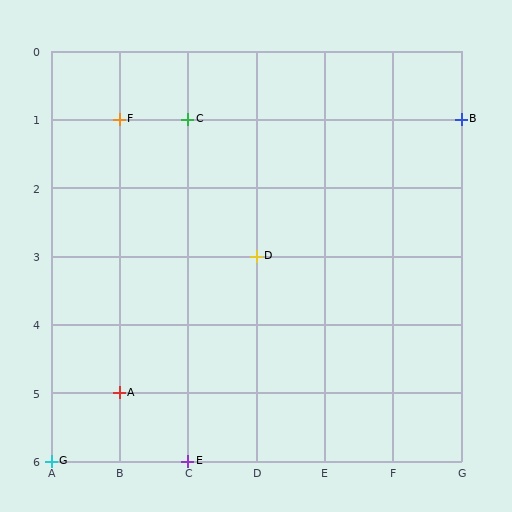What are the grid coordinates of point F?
Point F is at grid coordinates (B, 1).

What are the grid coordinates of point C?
Point C is at grid coordinates (C, 1).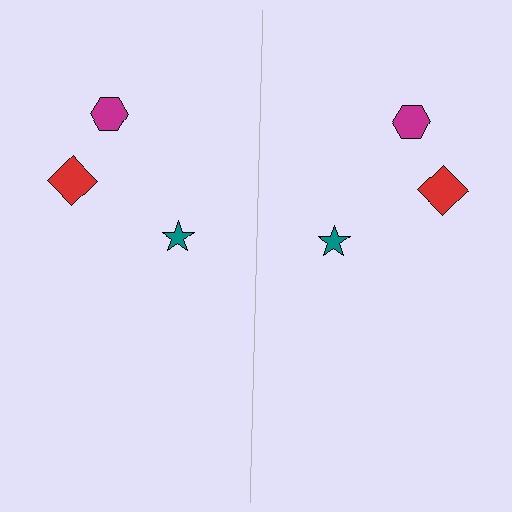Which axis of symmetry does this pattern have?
The pattern has a vertical axis of symmetry running through the center of the image.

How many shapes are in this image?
There are 6 shapes in this image.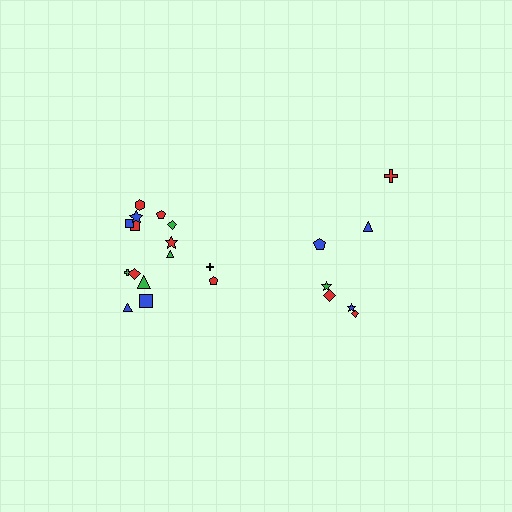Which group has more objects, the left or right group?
The left group.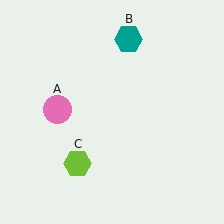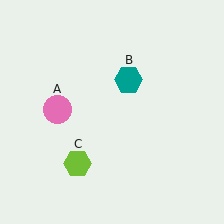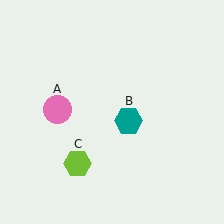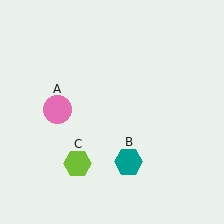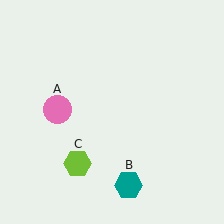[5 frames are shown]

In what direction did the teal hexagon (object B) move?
The teal hexagon (object B) moved down.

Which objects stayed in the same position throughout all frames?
Pink circle (object A) and lime hexagon (object C) remained stationary.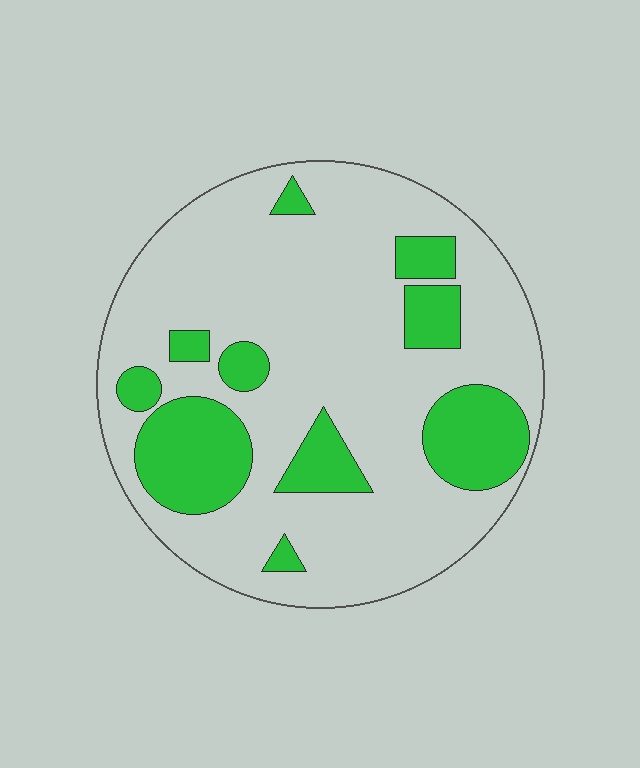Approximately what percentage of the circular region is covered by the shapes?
Approximately 25%.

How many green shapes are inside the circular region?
10.